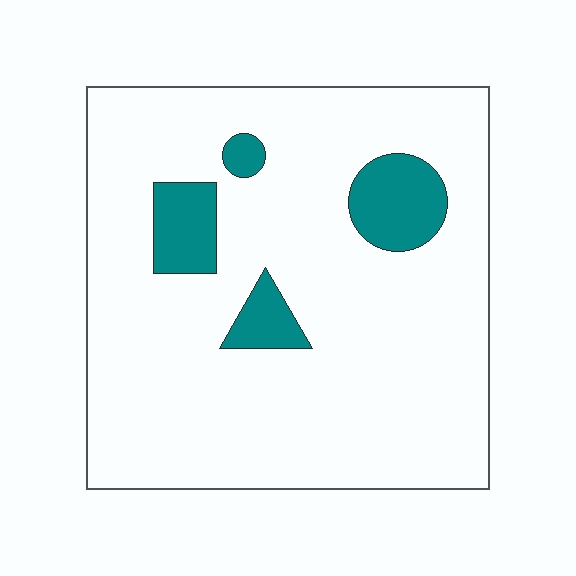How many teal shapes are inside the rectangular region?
4.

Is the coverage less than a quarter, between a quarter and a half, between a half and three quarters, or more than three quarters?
Less than a quarter.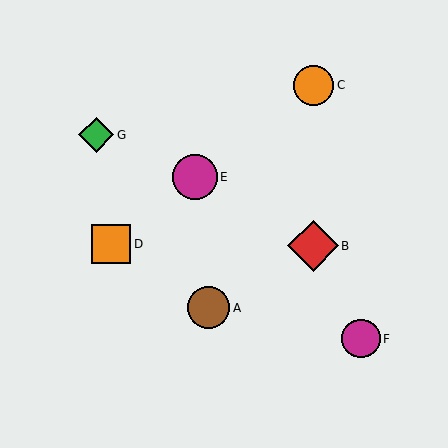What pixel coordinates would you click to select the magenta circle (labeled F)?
Click at (361, 339) to select the magenta circle F.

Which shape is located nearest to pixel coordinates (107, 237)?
The orange square (labeled D) at (111, 244) is nearest to that location.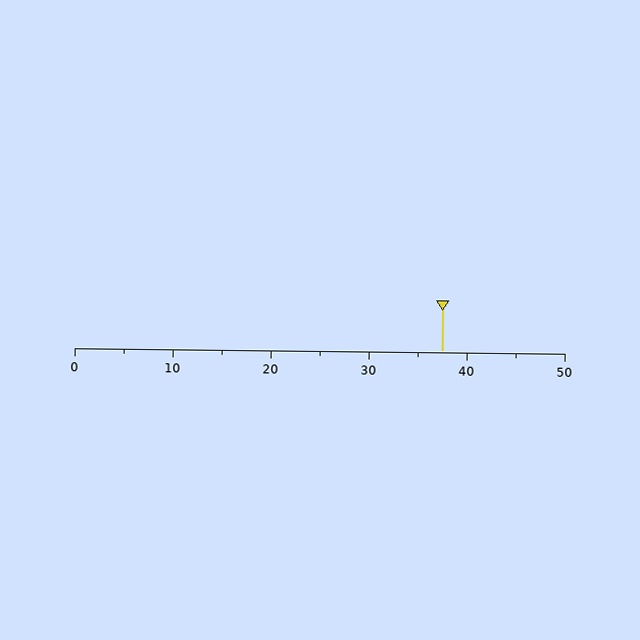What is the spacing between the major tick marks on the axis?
The major ticks are spaced 10 apart.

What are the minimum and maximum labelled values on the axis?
The axis runs from 0 to 50.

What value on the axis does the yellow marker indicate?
The marker indicates approximately 37.5.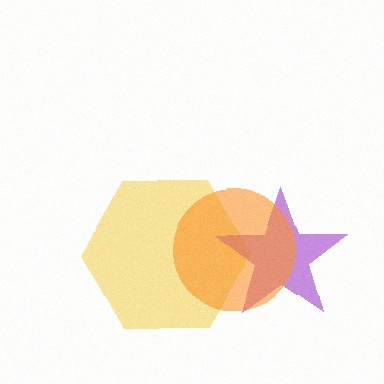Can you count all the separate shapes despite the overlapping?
Yes, there are 3 separate shapes.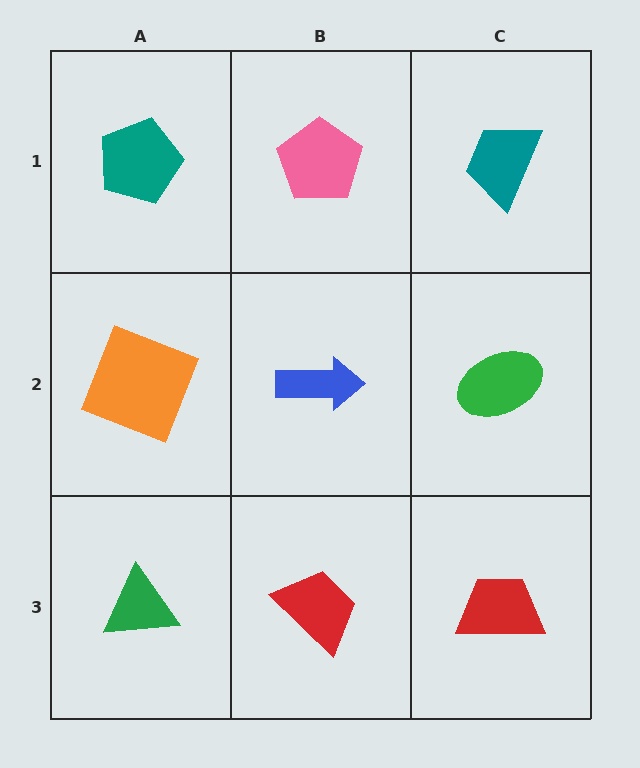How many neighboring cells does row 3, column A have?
2.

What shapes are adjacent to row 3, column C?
A green ellipse (row 2, column C), a red trapezoid (row 3, column B).